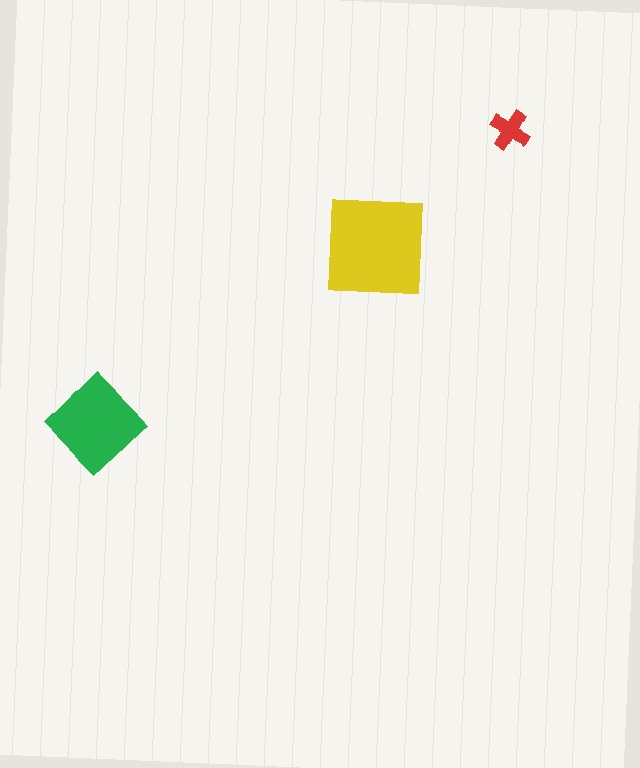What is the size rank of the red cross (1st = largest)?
3rd.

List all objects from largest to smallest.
The yellow square, the green diamond, the red cross.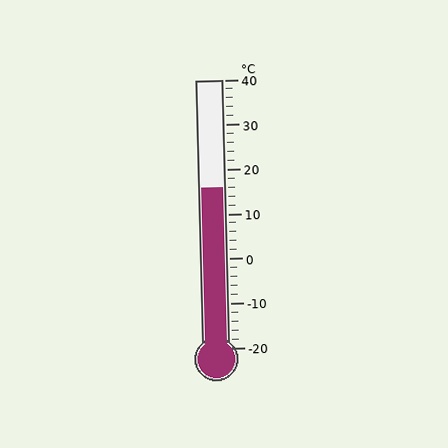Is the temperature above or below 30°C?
The temperature is below 30°C.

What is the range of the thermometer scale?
The thermometer scale ranges from -20°C to 40°C.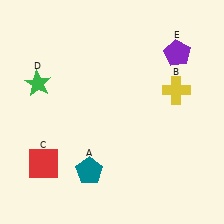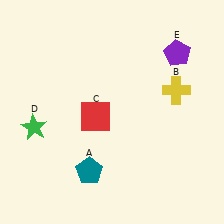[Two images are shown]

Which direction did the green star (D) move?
The green star (D) moved down.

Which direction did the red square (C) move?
The red square (C) moved right.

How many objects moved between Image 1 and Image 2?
2 objects moved between the two images.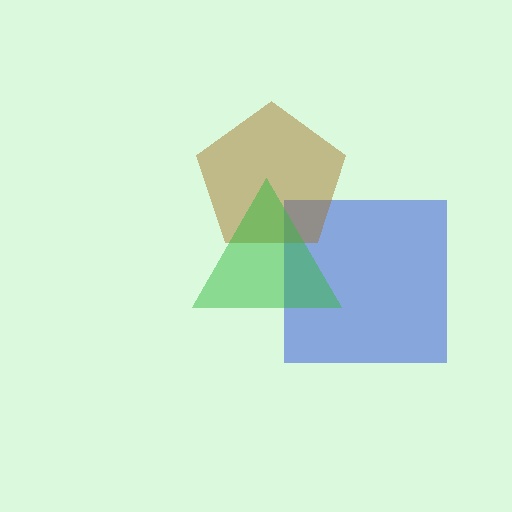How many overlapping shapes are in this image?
There are 3 overlapping shapes in the image.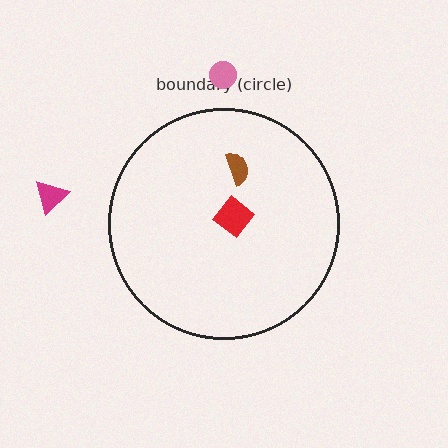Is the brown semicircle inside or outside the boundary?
Inside.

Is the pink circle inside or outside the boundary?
Outside.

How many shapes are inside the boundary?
2 inside, 2 outside.